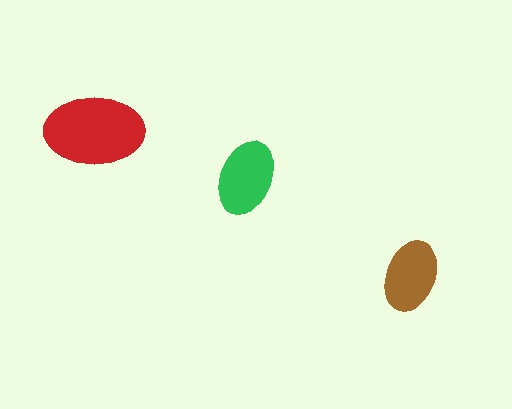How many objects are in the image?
There are 3 objects in the image.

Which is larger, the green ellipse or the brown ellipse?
The green one.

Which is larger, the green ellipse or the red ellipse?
The red one.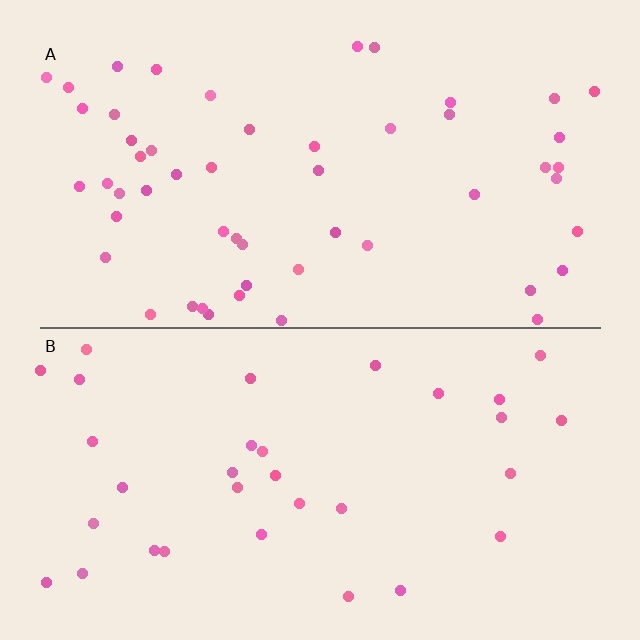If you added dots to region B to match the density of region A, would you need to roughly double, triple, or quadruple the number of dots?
Approximately double.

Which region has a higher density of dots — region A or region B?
A (the top).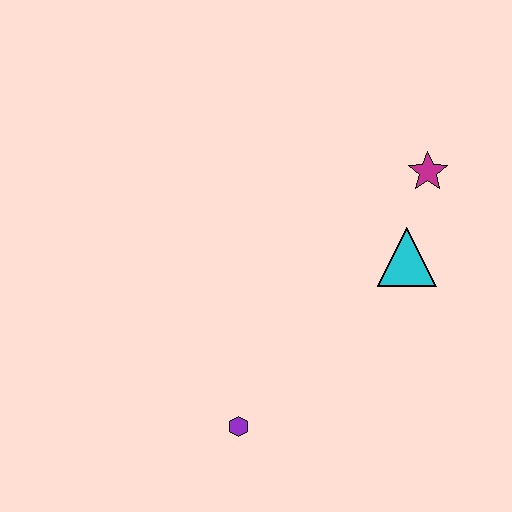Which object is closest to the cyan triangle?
The magenta star is closest to the cyan triangle.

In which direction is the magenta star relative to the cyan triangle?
The magenta star is above the cyan triangle.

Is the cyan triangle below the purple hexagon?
No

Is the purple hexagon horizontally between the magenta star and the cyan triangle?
No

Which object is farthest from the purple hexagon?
The magenta star is farthest from the purple hexagon.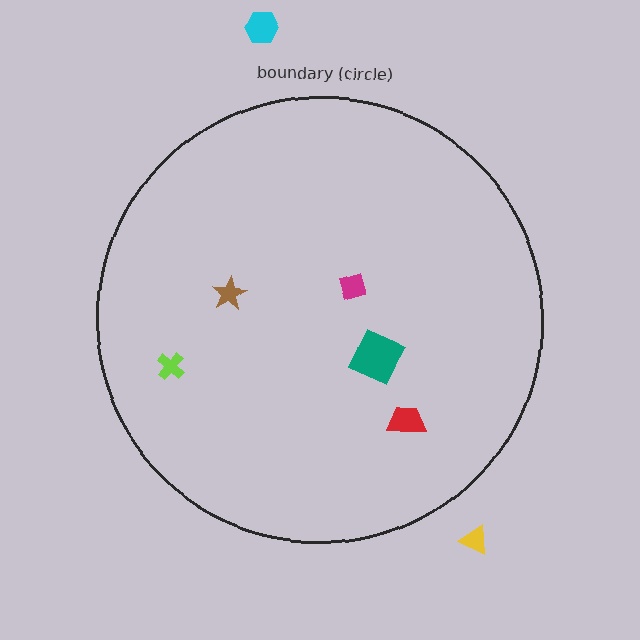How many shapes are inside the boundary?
5 inside, 2 outside.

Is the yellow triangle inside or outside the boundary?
Outside.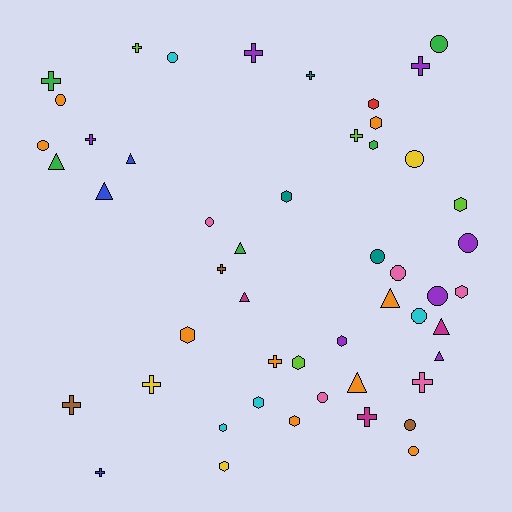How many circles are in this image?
There are 14 circles.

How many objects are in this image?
There are 50 objects.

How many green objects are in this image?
There are 5 green objects.